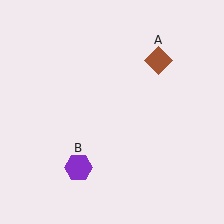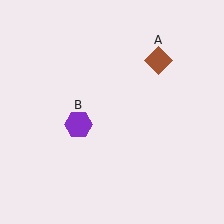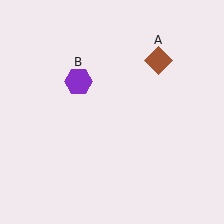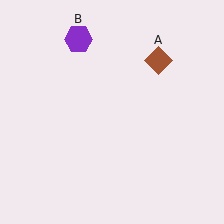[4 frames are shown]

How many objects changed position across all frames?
1 object changed position: purple hexagon (object B).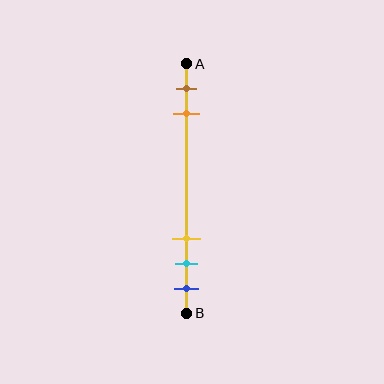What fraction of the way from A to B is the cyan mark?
The cyan mark is approximately 80% (0.8) of the way from A to B.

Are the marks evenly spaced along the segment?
No, the marks are not evenly spaced.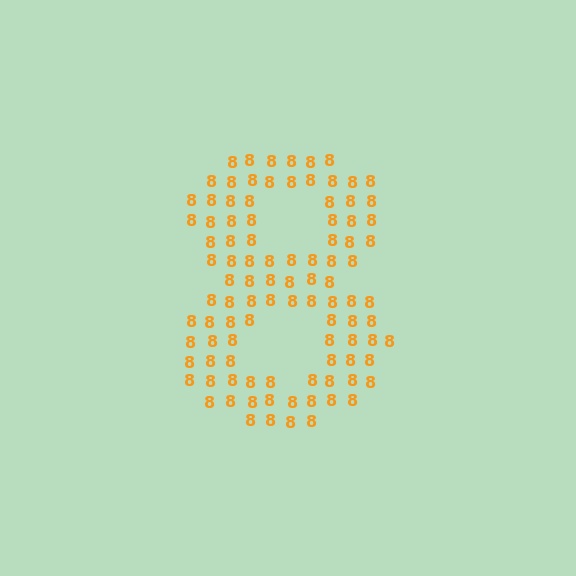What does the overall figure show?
The overall figure shows the digit 8.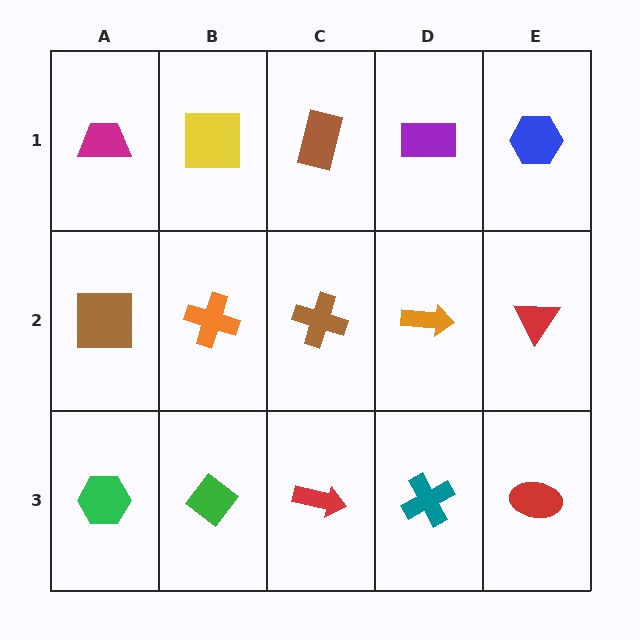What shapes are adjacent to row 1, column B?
An orange cross (row 2, column B), a magenta trapezoid (row 1, column A), a brown rectangle (row 1, column C).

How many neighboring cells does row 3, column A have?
2.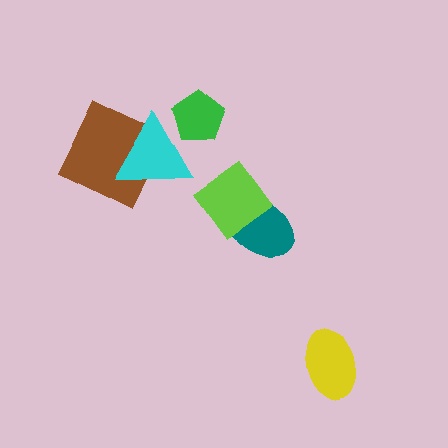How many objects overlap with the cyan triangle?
2 objects overlap with the cyan triangle.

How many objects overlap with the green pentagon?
1 object overlaps with the green pentagon.